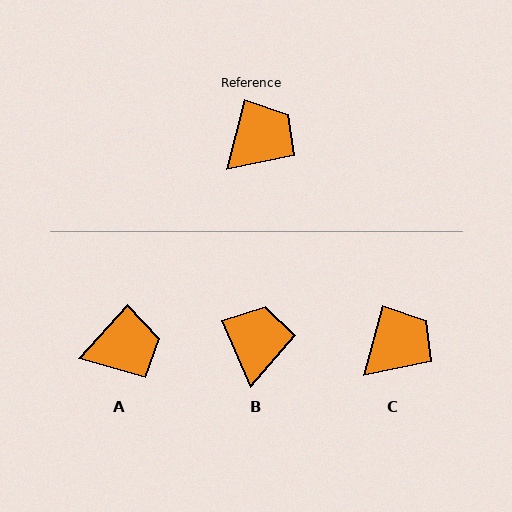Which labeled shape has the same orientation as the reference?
C.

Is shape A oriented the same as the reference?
No, it is off by about 28 degrees.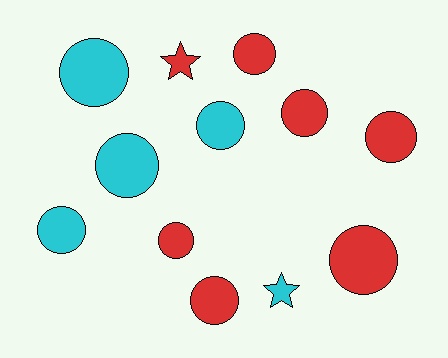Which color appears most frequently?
Red, with 7 objects.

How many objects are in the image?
There are 12 objects.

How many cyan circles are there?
There are 4 cyan circles.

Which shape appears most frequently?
Circle, with 10 objects.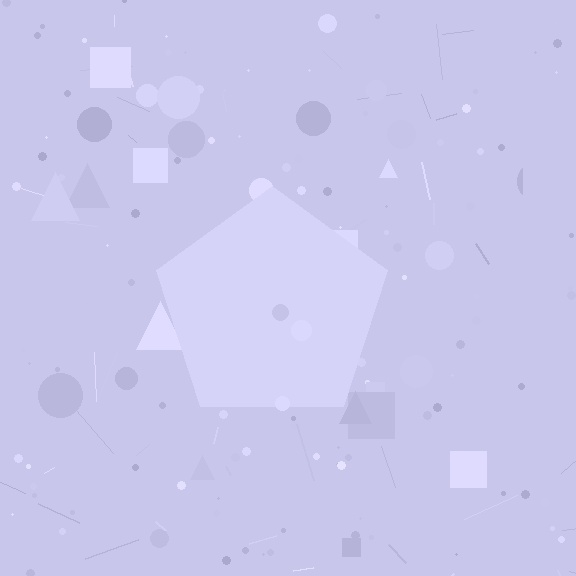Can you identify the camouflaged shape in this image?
The camouflaged shape is a pentagon.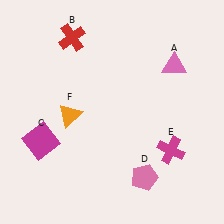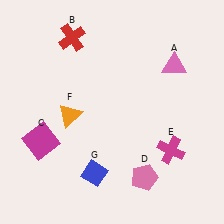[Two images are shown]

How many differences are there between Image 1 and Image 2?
There is 1 difference between the two images.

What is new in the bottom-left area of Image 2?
A blue diamond (G) was added in the bottom-left area of Image 2.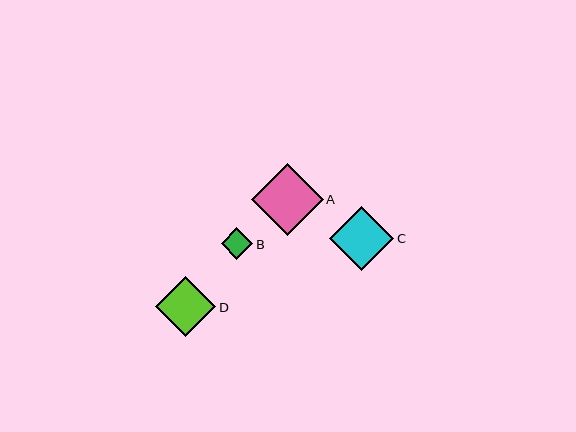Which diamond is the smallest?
Diamond B is the smallest with a size of approximately 32 pixels.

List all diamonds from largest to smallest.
From largest to smallest: A, C, D, B.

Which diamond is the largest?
Diamond A is the largest with a size of approximately 72 pixels.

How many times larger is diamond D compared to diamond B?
Diamond D is approximately 1.9 times the size of diamond B.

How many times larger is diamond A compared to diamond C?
Diamond A is approximately 1.1 times the size of diamond C.